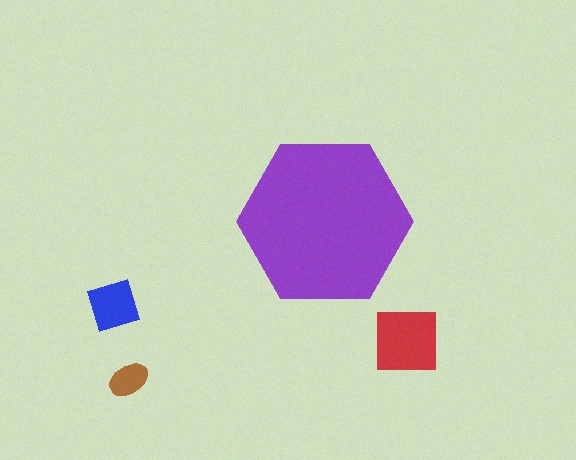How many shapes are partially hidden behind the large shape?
0 shapes are partially hidden.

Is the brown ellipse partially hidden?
No, the brown ellipse is fully visible.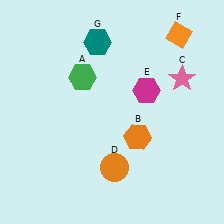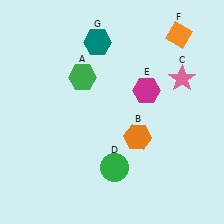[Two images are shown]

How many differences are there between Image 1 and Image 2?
There is 1 difference between the two images.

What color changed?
The circle (D) changed from orange in Image 1 to green in Image 2.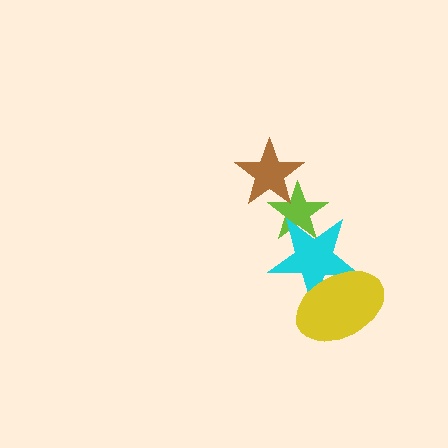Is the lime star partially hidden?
Yes, it is partially covered by another shape.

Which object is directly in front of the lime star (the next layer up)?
The brown star is directly in front of the lime star.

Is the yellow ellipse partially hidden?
No, no other shape covers it.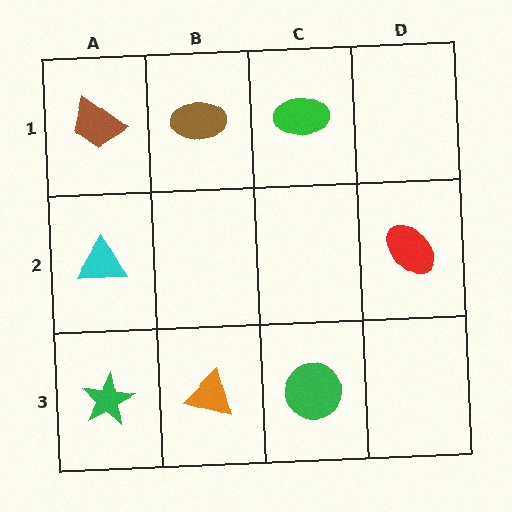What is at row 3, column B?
An orange triangle.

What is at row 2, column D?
A red ellipse.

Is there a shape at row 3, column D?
No, that cell is empty.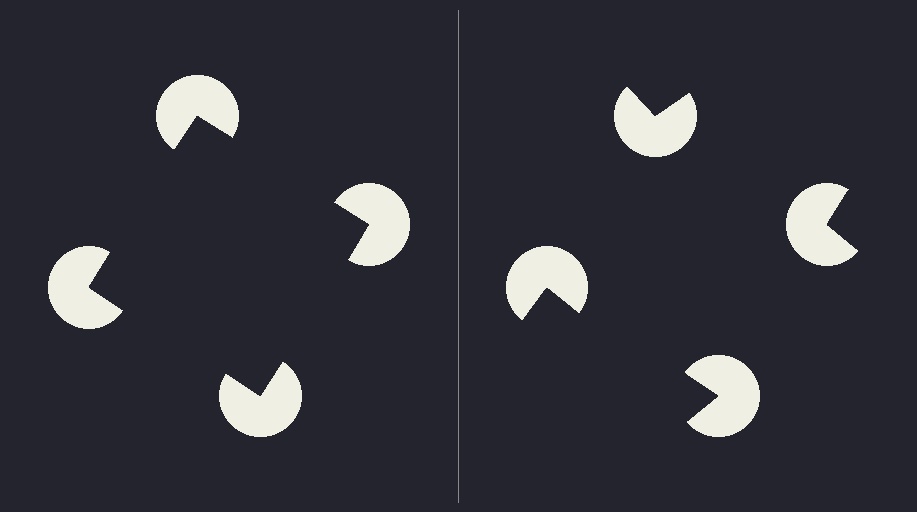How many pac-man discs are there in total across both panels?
8 — 4 on each side.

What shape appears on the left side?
An illusory square.